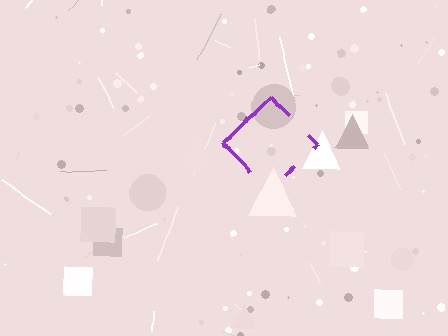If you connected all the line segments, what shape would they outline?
They would outline a diamond.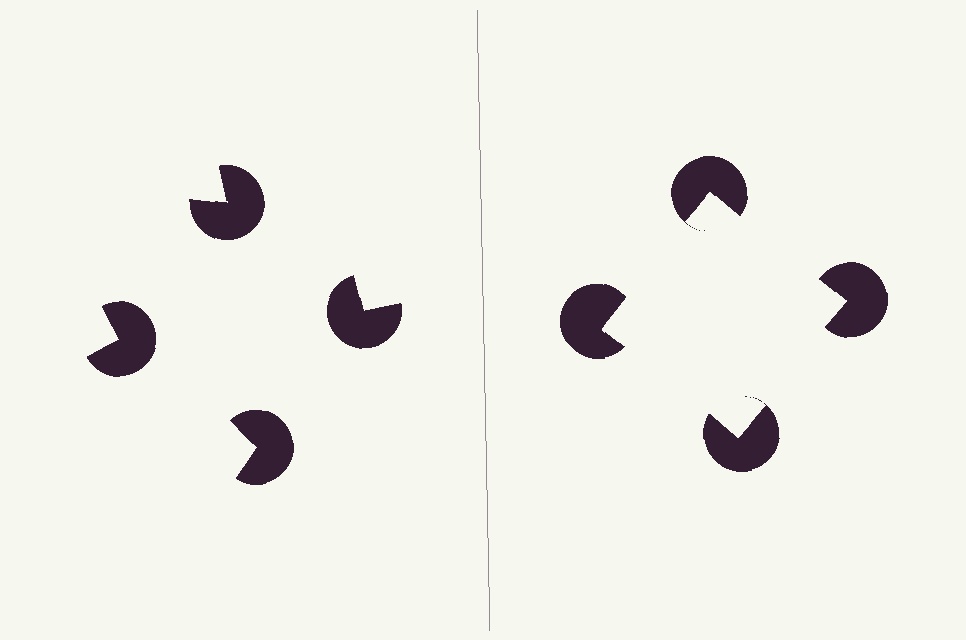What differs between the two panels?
The pac-man discs are positioned identically on both sides; only the wedge orientations differ. On the right they align to a square; on the left they are misaligned.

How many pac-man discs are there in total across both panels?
8 — 4 on each side.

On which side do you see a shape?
An illusory square appears on the right side. On the left side the wedge cuts are rotated, so no coherent shape forms.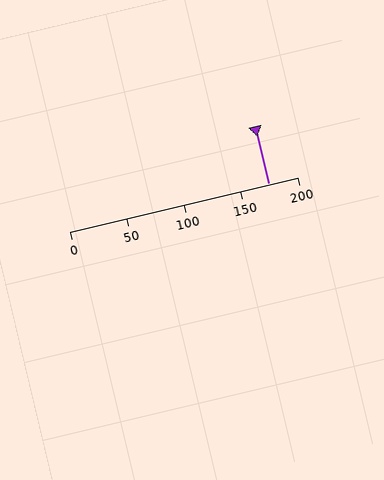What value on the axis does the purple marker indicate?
The marker indicates approximately 175.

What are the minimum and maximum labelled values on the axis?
The axis runs from 0 to 200.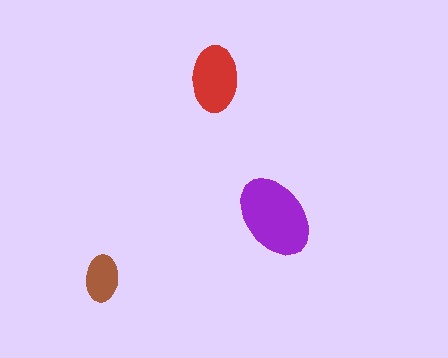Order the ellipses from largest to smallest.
the purple one, the red one, the brown one.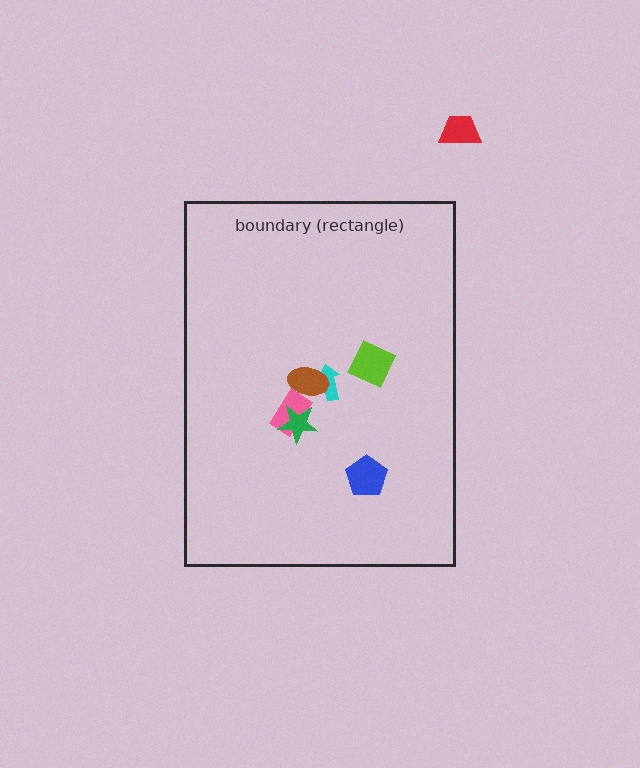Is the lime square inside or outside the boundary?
Inside.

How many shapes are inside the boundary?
6 inside, 1 outside.